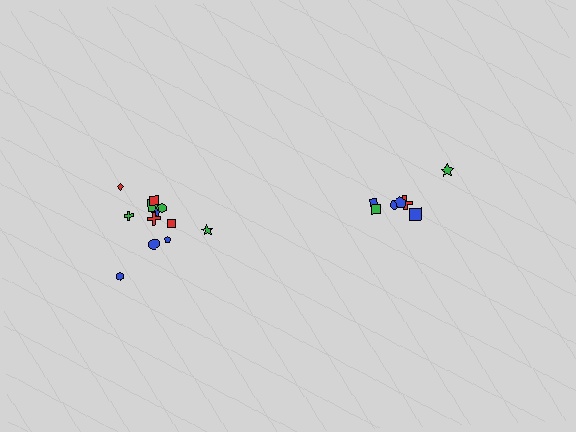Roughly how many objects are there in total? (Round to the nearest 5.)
Roughly 20 objects in total.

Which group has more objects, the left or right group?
The left group.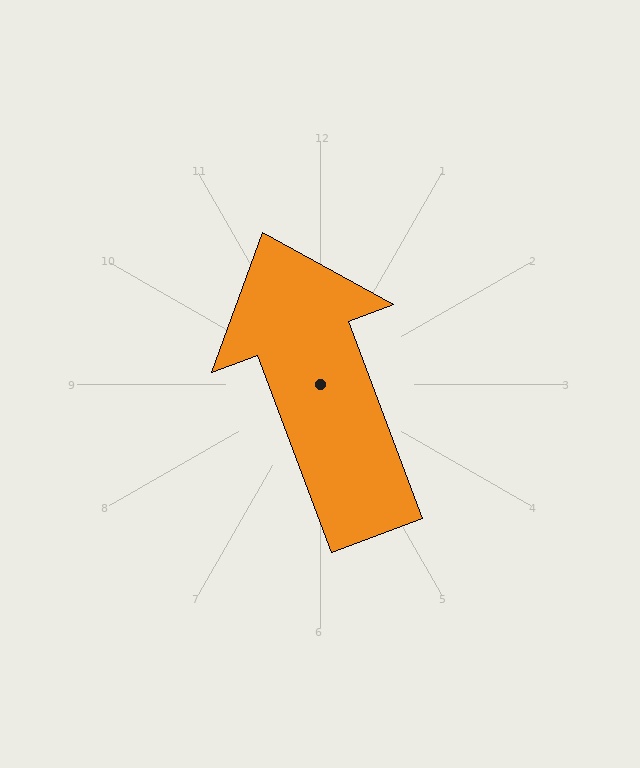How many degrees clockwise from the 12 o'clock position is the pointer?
Approximately 339 degrees.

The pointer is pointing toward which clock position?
Roughly 11 o'clock.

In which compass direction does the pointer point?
North.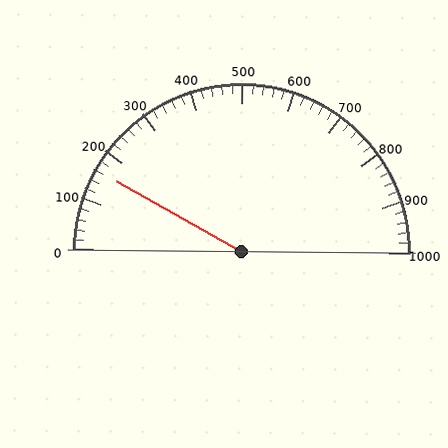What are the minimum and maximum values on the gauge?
The gauge ranges from 0 to 1000.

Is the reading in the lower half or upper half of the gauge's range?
The reading is in the lower half of the range (0 to 1000).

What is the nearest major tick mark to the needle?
The nearest major tick mark is 200.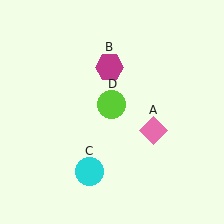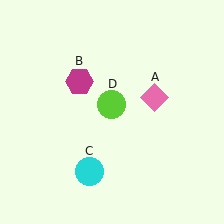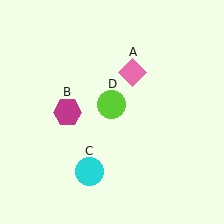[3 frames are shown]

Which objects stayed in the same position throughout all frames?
Cyan circle (object C) and lime circle (object D) remained stationary.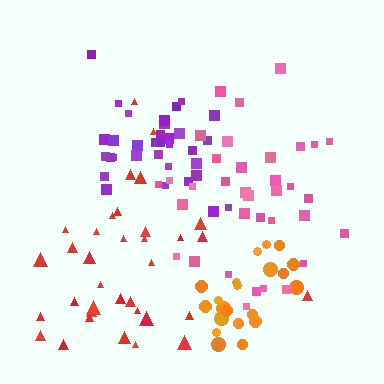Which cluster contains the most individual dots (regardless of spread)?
Red (35).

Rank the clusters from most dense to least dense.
purple, orange, pink, red.